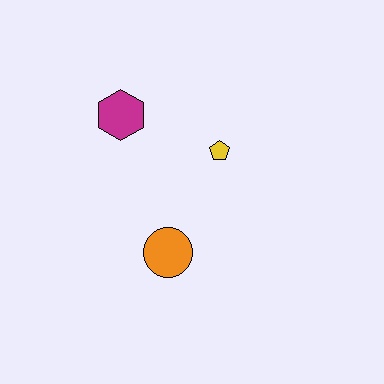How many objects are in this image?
There are 3 objects.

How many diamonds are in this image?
There are no diamonds.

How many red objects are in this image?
There are no red objects.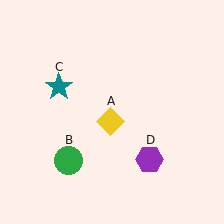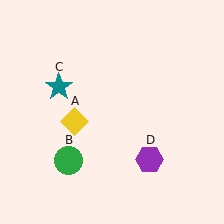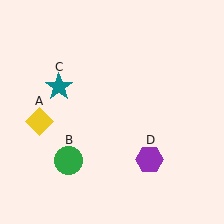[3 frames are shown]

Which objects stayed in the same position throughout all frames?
Green circle (object B) and teal star (object C) and purple hexagon (object D) remained stationary.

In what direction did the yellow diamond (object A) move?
The yellow diamond (object A) moved left.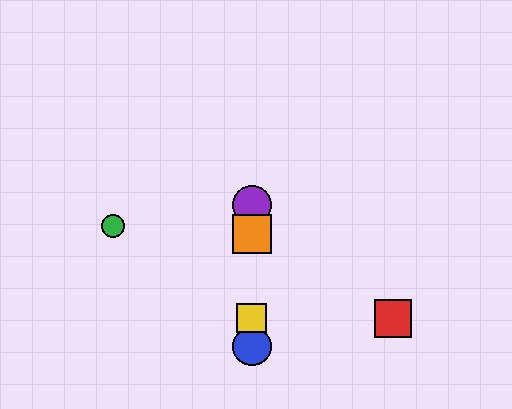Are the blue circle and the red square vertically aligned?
No, the blue circle is at x≈252 and the red square is at x≈393.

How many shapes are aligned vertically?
4 shapes (the blue circle, the yellow square, the purple circle, the orange square) are aligned vertically.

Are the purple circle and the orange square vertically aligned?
Yes, both are at x≈252.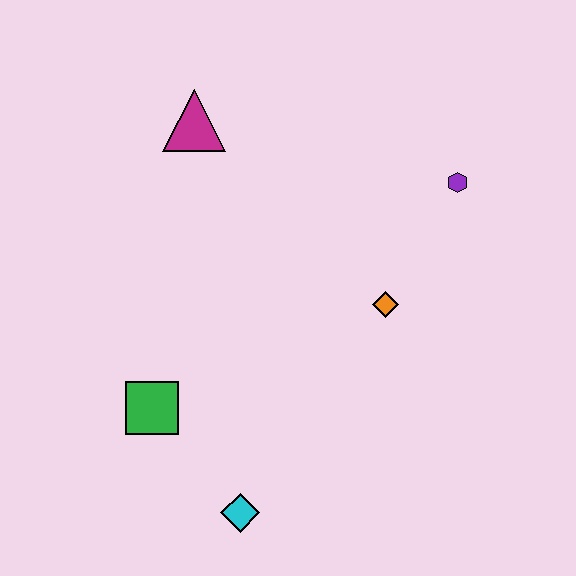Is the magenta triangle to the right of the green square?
Yes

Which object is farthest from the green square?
The purple hexagon is farthest from the green square.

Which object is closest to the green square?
The cyan diamond is closest to the green square.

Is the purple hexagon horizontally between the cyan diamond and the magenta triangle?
No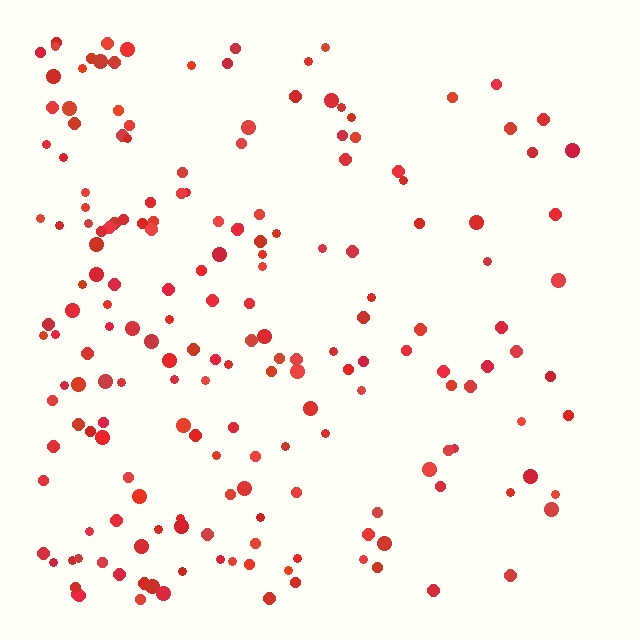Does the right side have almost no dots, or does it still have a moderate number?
Still a moderate number, just noticeably fewer than the left.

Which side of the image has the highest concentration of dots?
The left.